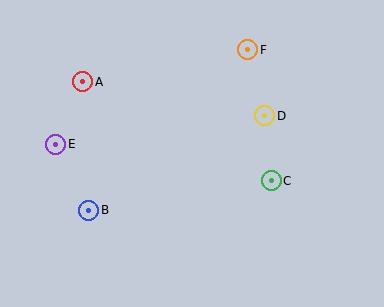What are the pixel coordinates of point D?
Point D is at (265, 116).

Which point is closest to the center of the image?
Point D at (265, 116) is closest to the center.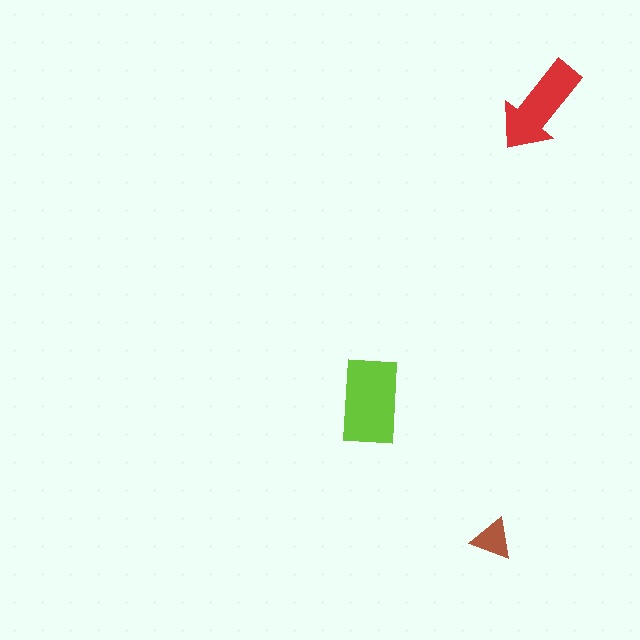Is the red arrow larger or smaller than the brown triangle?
Larger.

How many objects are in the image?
There are 3 objects in the image.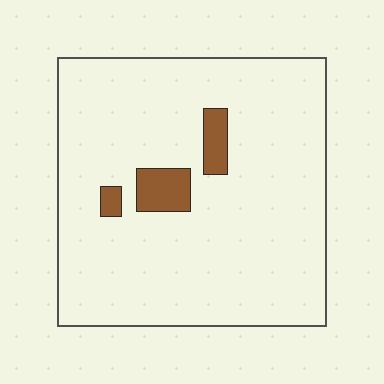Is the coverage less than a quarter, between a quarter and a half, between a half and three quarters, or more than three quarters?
Less than a quarter.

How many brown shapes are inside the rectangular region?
3.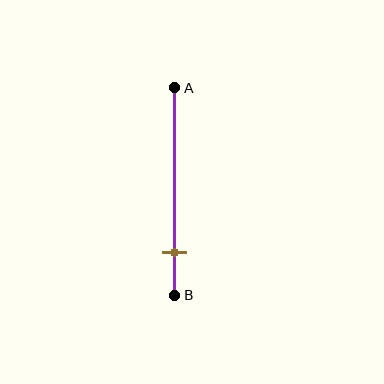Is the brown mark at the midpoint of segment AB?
No, the mark is at about 80% from A, not at the 50% midpoint.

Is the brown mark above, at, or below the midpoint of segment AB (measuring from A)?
The brown mark is below the midpoint of segment AB.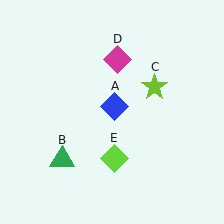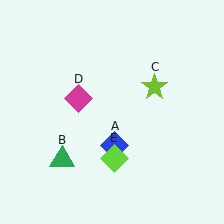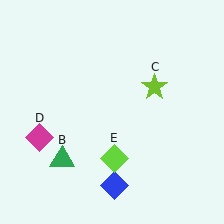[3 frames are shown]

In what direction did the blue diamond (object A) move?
The blue diamond (object A) moved down.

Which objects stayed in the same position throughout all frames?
Green triangle (object B) and lime star (object C) and lime diamond (object E) remained stationary.